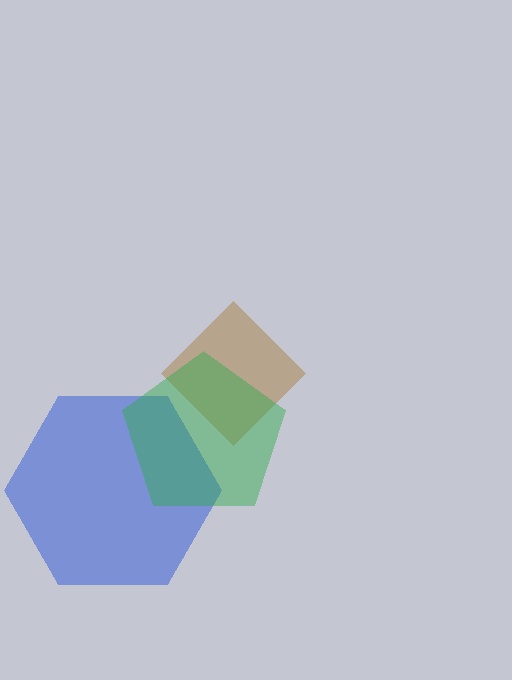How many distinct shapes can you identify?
There are 3 distinct shapes: a blue hexagon, a brown diamond, a green pentagon.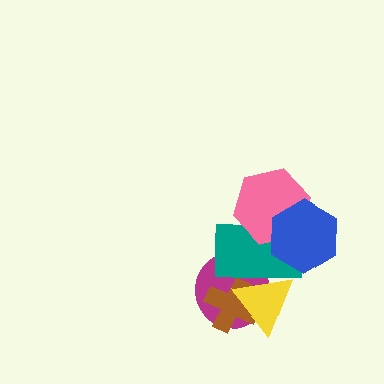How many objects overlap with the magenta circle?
3 objects overlap with the magenta circle.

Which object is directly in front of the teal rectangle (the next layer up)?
The pink hexagon is directly in front of the teal rectangle.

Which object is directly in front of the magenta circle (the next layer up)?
The brown cross is directly in front of the magenta circle.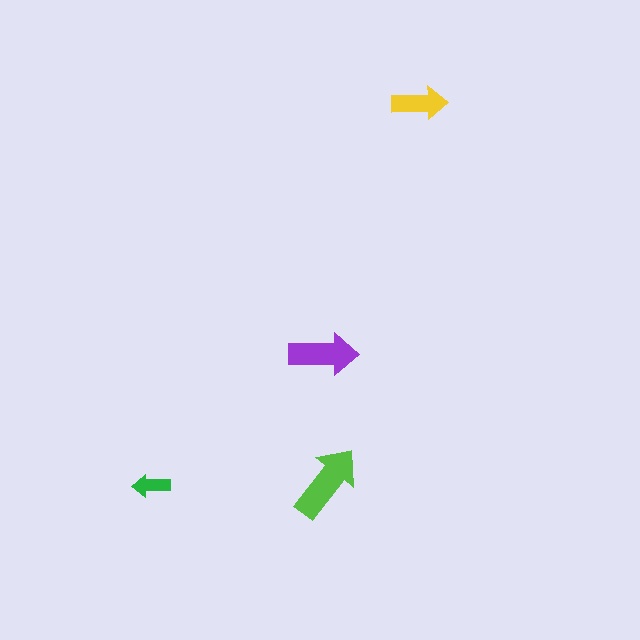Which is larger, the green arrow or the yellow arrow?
The yellow one.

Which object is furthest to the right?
The yellow arrow is rightmost.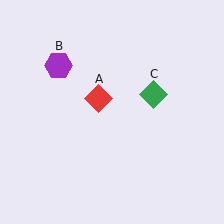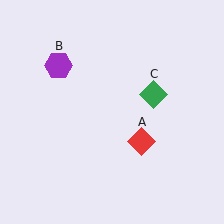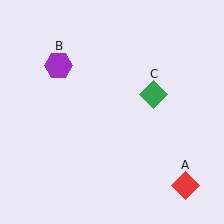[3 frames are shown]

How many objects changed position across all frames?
1 object changed position: red diamond (object A).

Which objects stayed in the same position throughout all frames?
Purple hexagon (object B) and green diamond (object C) remained stationary.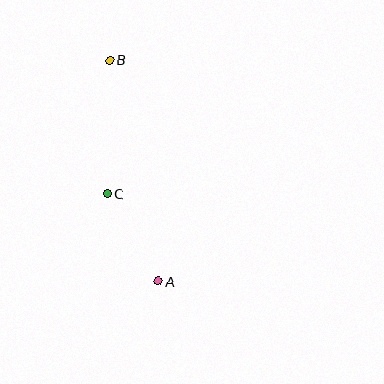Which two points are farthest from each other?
Points A and B are farthest from each other.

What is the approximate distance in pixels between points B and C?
The distance between B and C is approximately 134 pixels.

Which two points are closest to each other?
Points A and C are closest to each other.